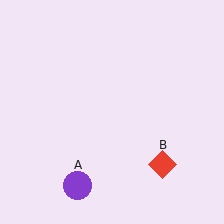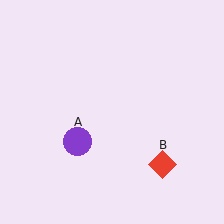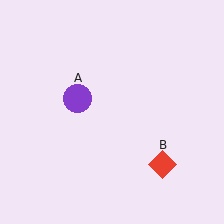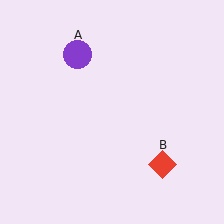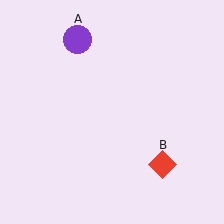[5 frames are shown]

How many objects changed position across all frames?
1 object changed position: purple circle (object A).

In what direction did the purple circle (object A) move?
The purple circle (object A) moved up.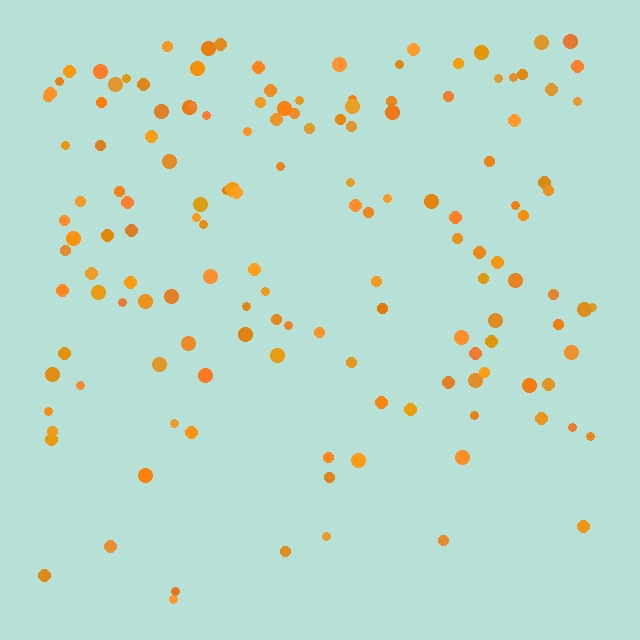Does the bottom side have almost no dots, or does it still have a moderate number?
Still a moderate number, just noticeably fewer than the top.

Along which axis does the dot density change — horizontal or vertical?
Vertical.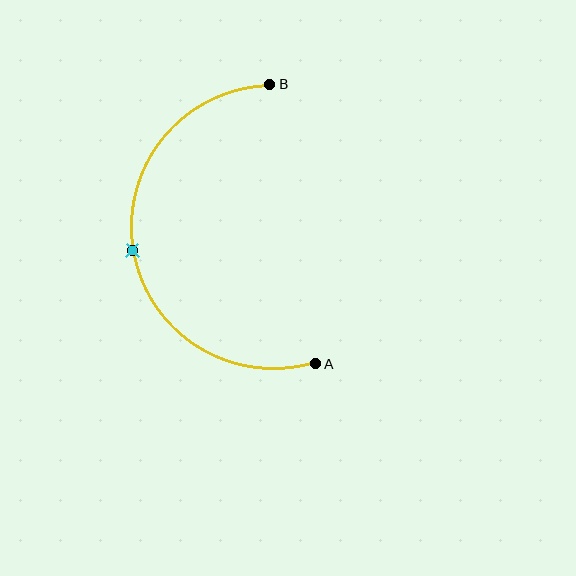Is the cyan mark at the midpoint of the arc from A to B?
Yes. The cyan mark lies on the arc at equal arc-length from both A and B — it is the arc midpoint.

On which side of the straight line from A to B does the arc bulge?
The arc bulges to the left of the straight line connecting A and B.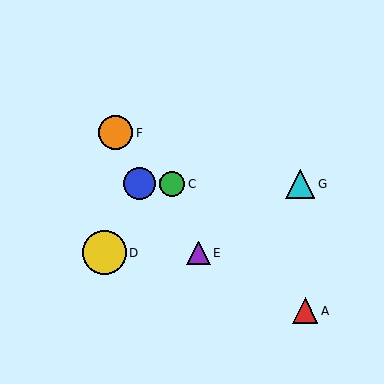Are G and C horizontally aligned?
Yes, both are at y≈184.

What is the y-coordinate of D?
Object D is at y≈253.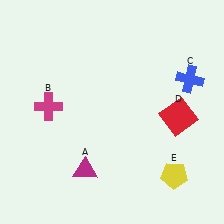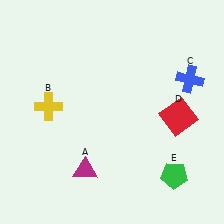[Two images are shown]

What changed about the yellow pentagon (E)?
In Image 1, E is yellow. In Image 2, it changed to green.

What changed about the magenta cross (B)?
In Image 1, B is magenta. In Image 2, it changed to yellow.